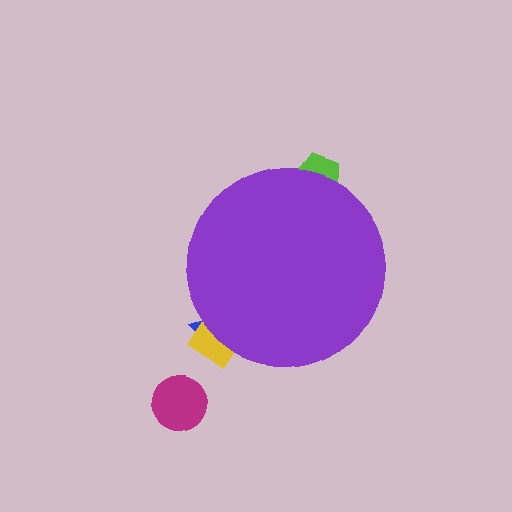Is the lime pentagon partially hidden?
Yes, the lime pentagon is partially hidden behind the purple circle.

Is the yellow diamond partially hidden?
Yes, the yellow diamond is partially hidden behind the purple circle.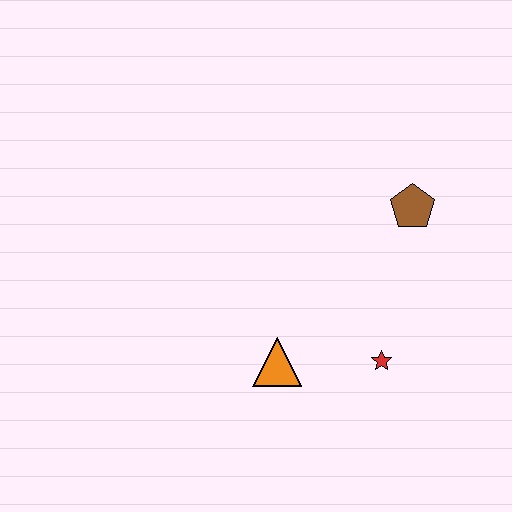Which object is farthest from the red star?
The brown pentagon is farthest from the red star.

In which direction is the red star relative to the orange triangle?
The red star is to the right of the orange triangle.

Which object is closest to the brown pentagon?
The red star is closest to the brown pentagon.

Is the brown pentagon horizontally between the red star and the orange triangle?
No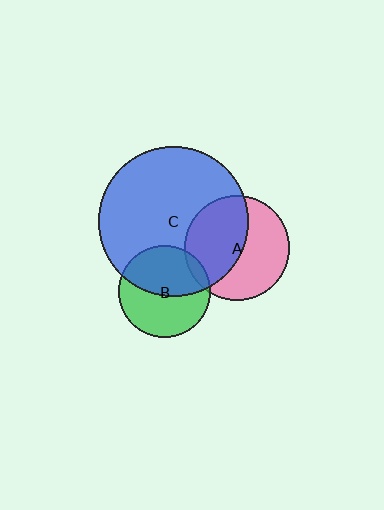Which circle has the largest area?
Circle C (blue).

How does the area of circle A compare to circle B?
Approximately 1.3 times.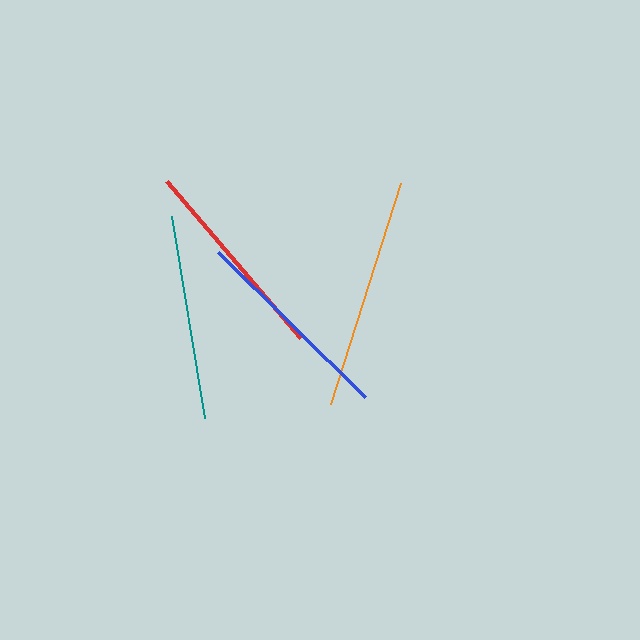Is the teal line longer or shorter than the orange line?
The orange line is longer than the teal line.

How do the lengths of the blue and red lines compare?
The blue and red lines are approximately the same length.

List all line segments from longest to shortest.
From longest to shortest: orange, blue, red, teal.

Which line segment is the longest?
The orange line is the longest at approximately 231 pixels.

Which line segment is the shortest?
The teal line is the shortest at approximately 204 pixels.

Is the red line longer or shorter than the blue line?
The blue line is longer than the red line.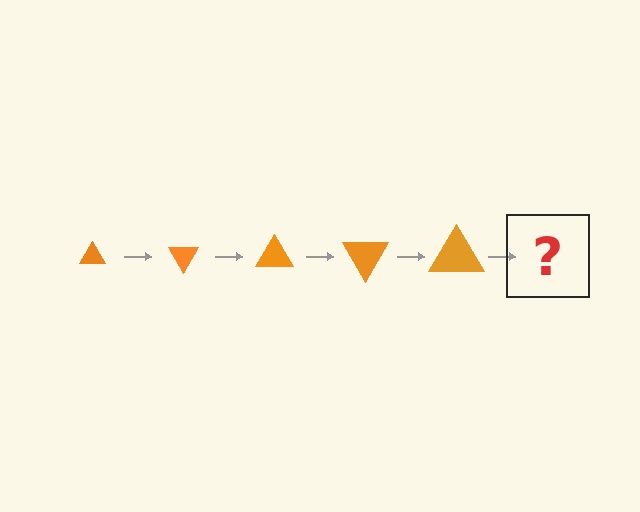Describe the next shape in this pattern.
It should be a triangle, larger than the previous one and rotated 300 degrees from the start.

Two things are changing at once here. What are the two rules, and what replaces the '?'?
The two rules are that the triangle grows larger each step and it rotates 60 degrees each step. The '?' should be a triangle, larger than the previous one and rotated 300 degrees from the start.